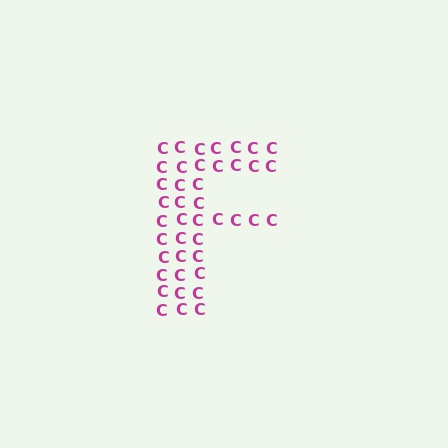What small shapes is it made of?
It is made of small letter C's.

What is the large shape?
The large shape is the letter F.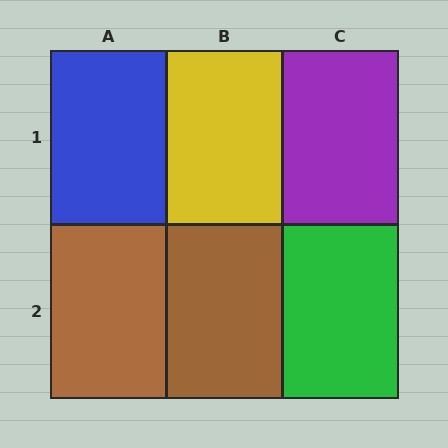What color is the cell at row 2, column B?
Brown.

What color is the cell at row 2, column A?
Brown.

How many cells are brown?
2 cells are brown.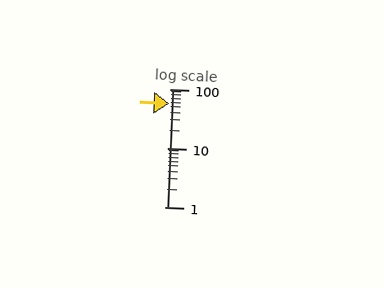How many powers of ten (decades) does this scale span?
The scale spans 2 decades, from 1 to 100.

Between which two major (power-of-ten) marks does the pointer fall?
The pointer is between 10 and 100.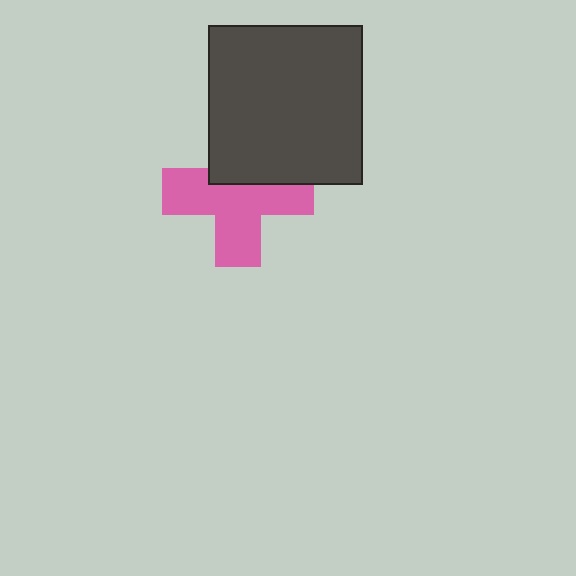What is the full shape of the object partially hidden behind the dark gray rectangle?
The partially hidden object is a pink cross.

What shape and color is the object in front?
The object in front is a dark gray rectangle.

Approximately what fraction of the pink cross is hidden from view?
Roughly 36% of the pink cross is hidden behind the dark gray rectangle.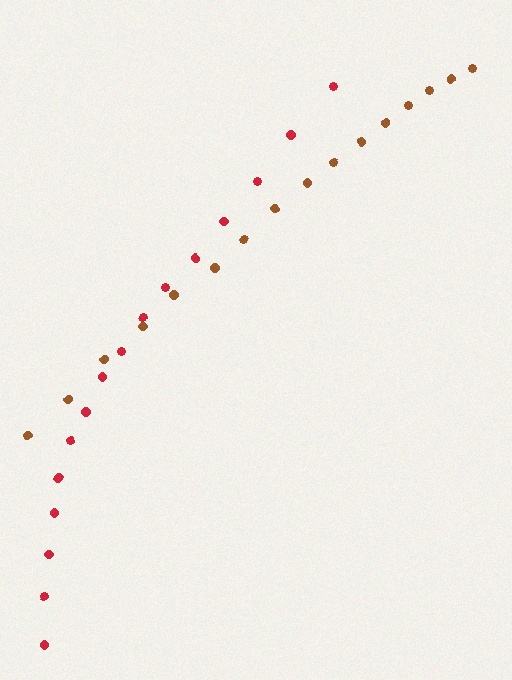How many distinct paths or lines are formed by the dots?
There are 2 distinct paths.